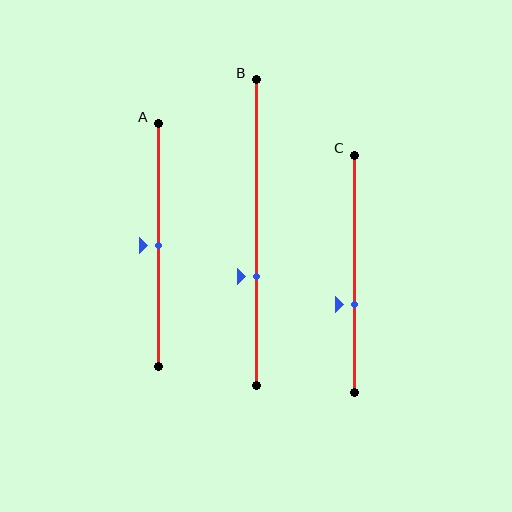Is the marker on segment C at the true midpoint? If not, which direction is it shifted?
No, the marker on segment C is shifted downward by about 13% of the segment length.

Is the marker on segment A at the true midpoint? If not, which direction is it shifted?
Yes, the marker on segment A is at the true midpoint.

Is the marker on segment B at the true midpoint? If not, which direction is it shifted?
No, the marker on segment B is shifted downward by about 14% of the segment length.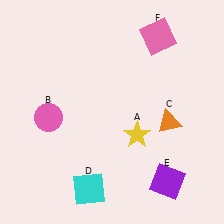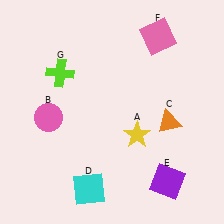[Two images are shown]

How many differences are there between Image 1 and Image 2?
There is 1 difference between the two images.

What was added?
A lime cross (G) was added in Image 2.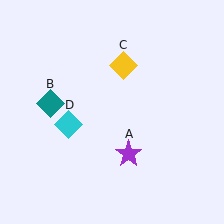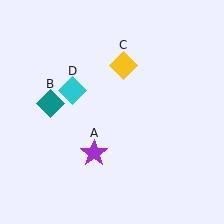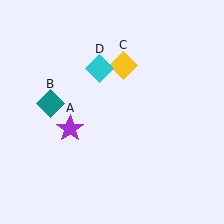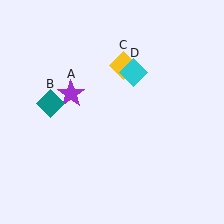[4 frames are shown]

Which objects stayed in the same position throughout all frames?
Teal diamond (object B) and yellow diamond (object C) remained stationary.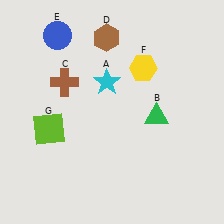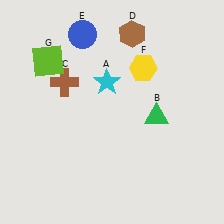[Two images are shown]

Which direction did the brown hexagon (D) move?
The brown hexagon (D) moved right.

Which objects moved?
The objects that moved are: the brown hexagon (D), the blue circle (E), the lime square (G).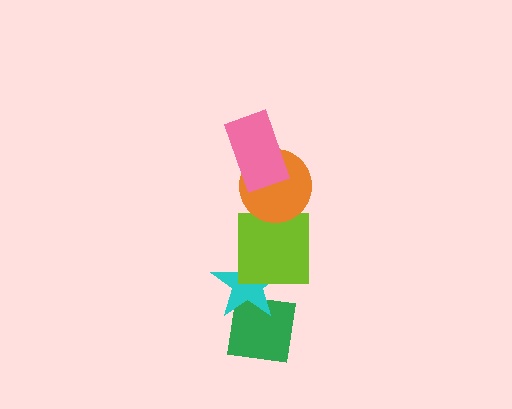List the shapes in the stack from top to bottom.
From top to bottom: the pink rectangle, the orange circle, the lime square, the cyan star, the green square.